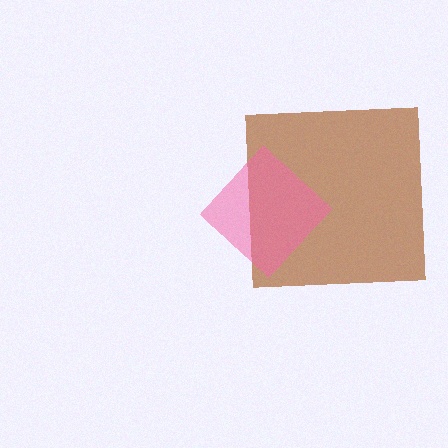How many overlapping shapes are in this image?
There are 2 overlapping shapes in the image.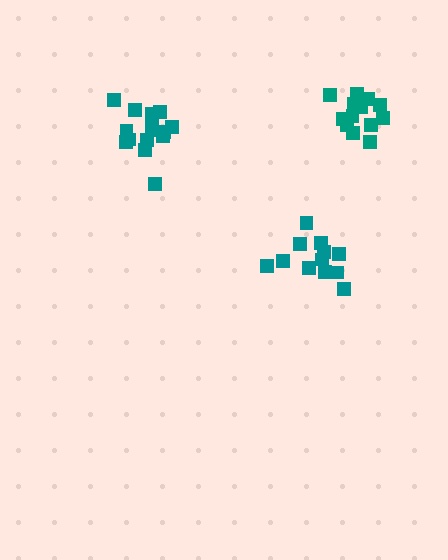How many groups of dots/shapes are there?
There are 3 groups.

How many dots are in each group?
Group 1: 13 dots, Group 2: 16 dots, Group 3: 13 dots (42 total).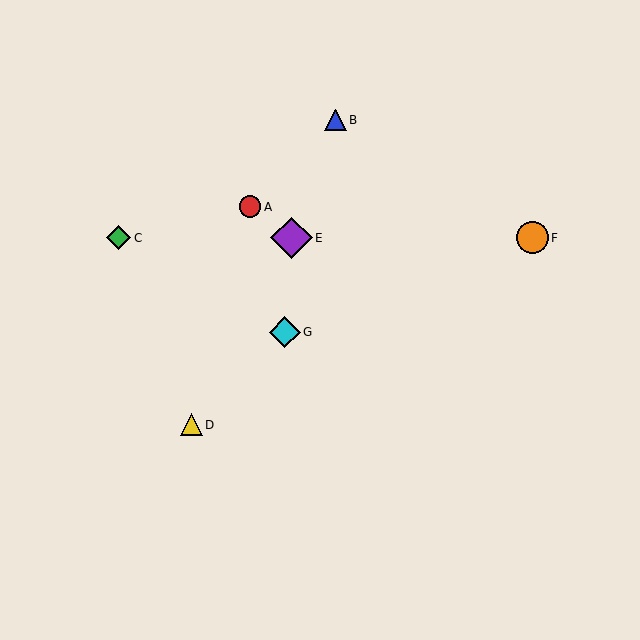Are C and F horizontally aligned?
Yes, both are at y≈238.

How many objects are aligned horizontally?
3 objects (C, E, F) are aligned horizontally.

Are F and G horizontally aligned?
No, F is at y≈238 and G is at y≈332.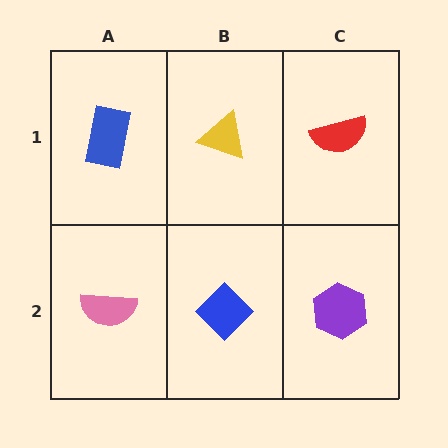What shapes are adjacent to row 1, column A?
A pink semicircle (row 2, column A), a yellow triangle (row 1, column B).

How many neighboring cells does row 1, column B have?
3.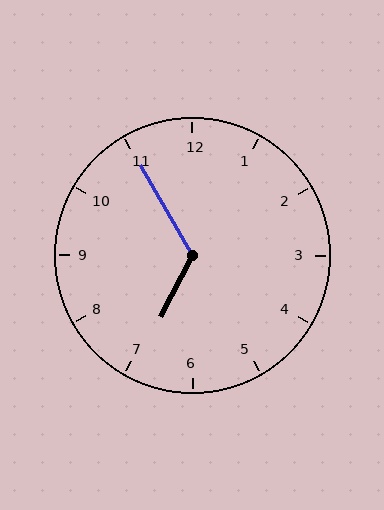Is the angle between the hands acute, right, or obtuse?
It is obtuse.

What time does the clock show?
6:55.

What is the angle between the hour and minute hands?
Approximately 122 degrees.